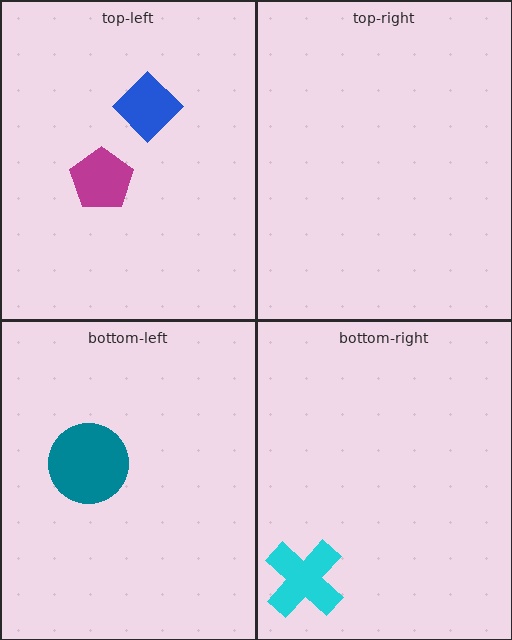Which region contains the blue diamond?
The top-left region.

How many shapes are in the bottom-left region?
1.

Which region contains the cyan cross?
The bottom-right region.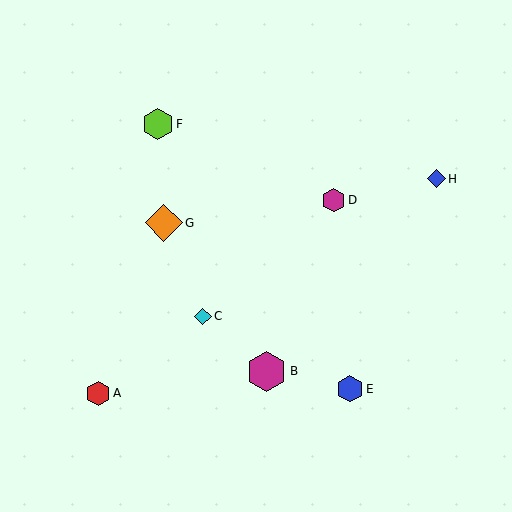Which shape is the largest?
The magenta hexagon (labeled B) is the largest.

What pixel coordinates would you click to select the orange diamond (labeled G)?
Click at (164, 223) to select the orange diamond G.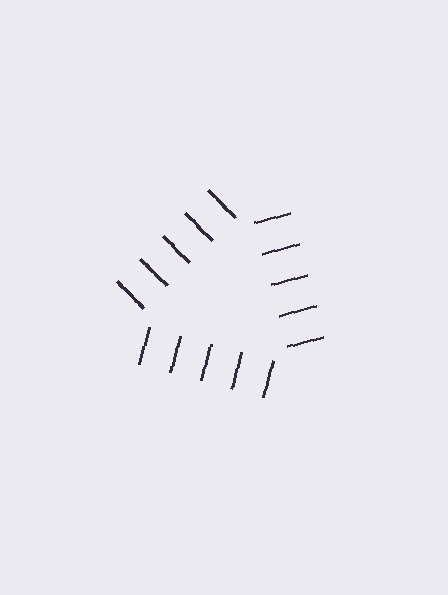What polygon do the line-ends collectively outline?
An illusory triangle — the line segments terminate on its edges but no continuous stroke is drawn.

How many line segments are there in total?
15 — 5 along each of the 3 edges.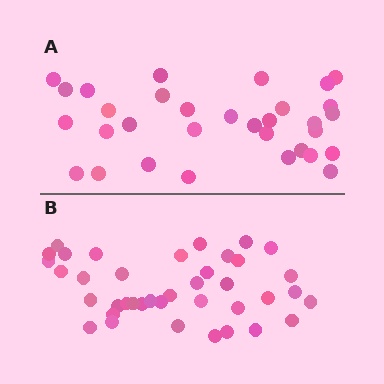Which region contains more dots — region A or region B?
Region B (the bottom region) has more dots.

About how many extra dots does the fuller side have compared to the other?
Region B has roughly 8 or so more dots than region A.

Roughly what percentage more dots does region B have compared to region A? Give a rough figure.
About 20% more.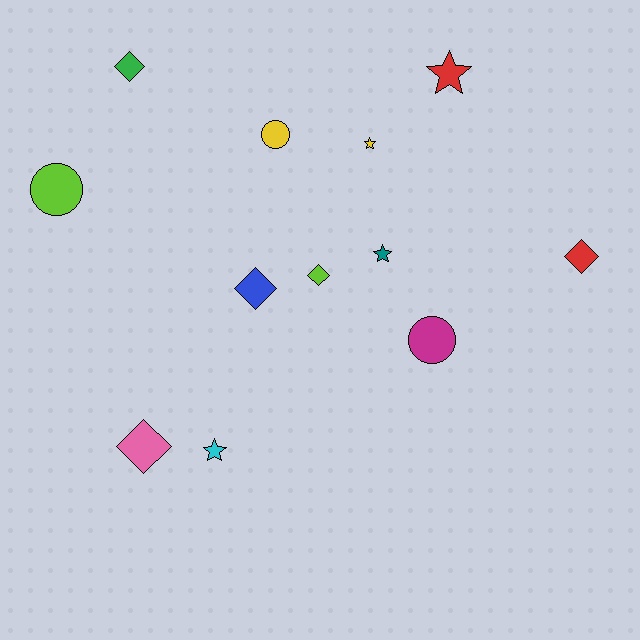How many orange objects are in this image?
There are no orange objects.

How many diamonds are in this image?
There are 5 diamonds.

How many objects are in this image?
There are 12 objects.